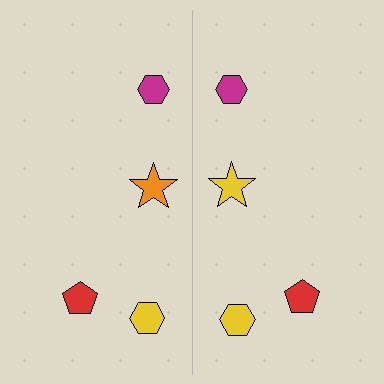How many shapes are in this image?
There are 8 shapes in this image.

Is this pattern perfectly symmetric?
No, the pattern is not perfectly symmetric. The yellow star on the right side breaks the symmetry — its mirror counterpart is orange.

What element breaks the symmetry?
The yellow star on the right side breaks the symmetry — its mirror counterpart is orange.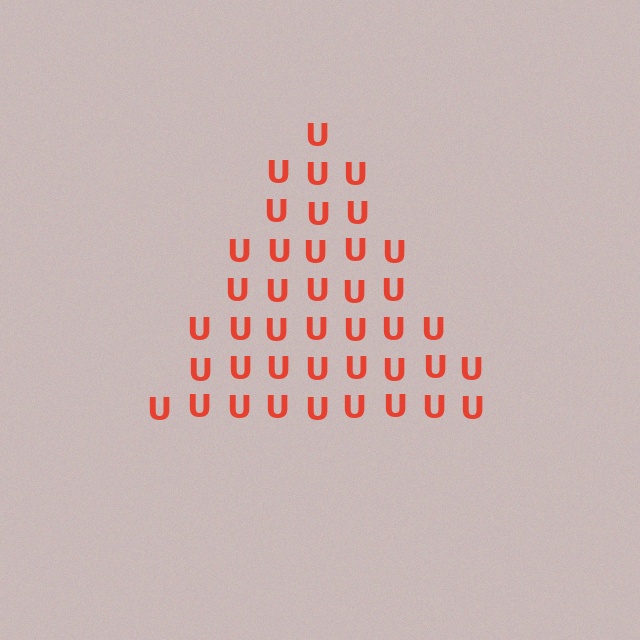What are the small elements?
The small elements are letter U's.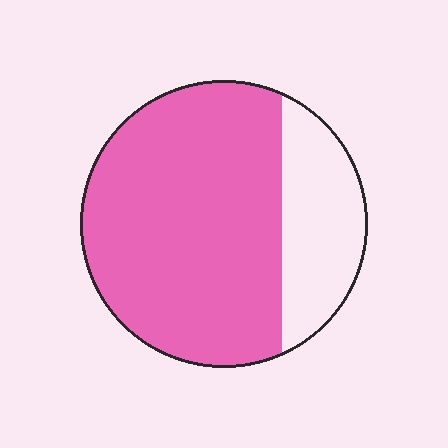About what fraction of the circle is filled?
About three quarters (3/4).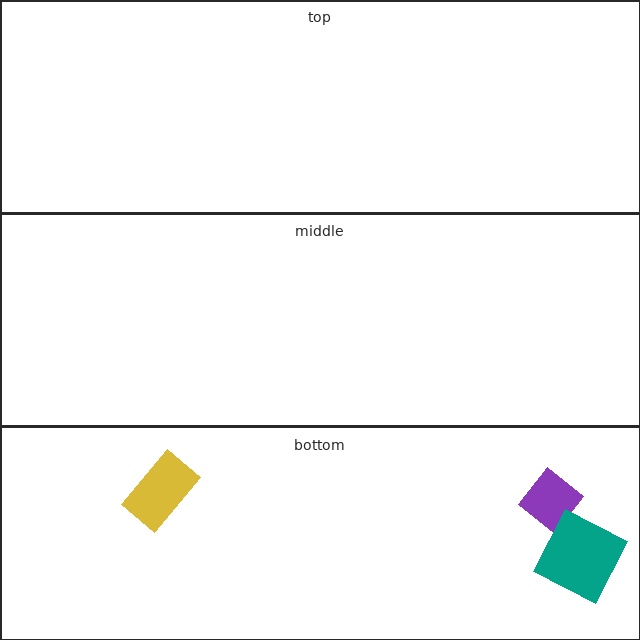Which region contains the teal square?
The bottom region.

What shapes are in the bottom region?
The purple diamond, the yellow rectangle, the teal square.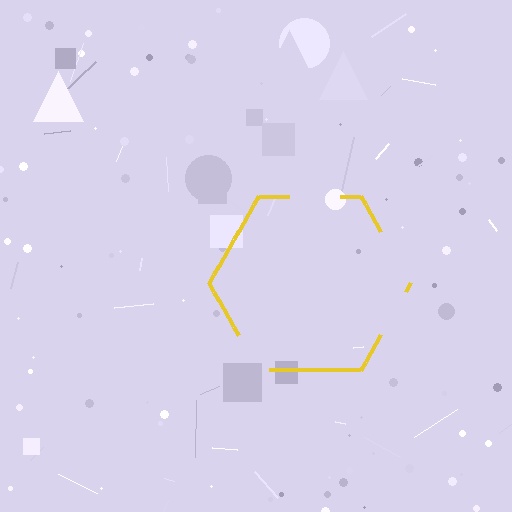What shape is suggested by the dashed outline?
The dashed outline suggests a hexagon.